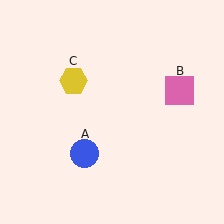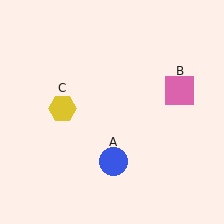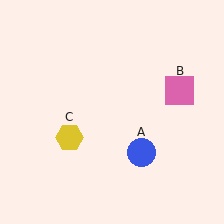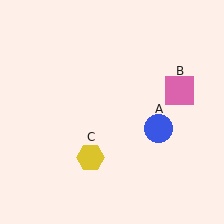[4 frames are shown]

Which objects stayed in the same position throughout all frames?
Pink square (object B) remained stationary.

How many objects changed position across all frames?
2 objects changed position: blue circle (object A), yellow hexagon (object C).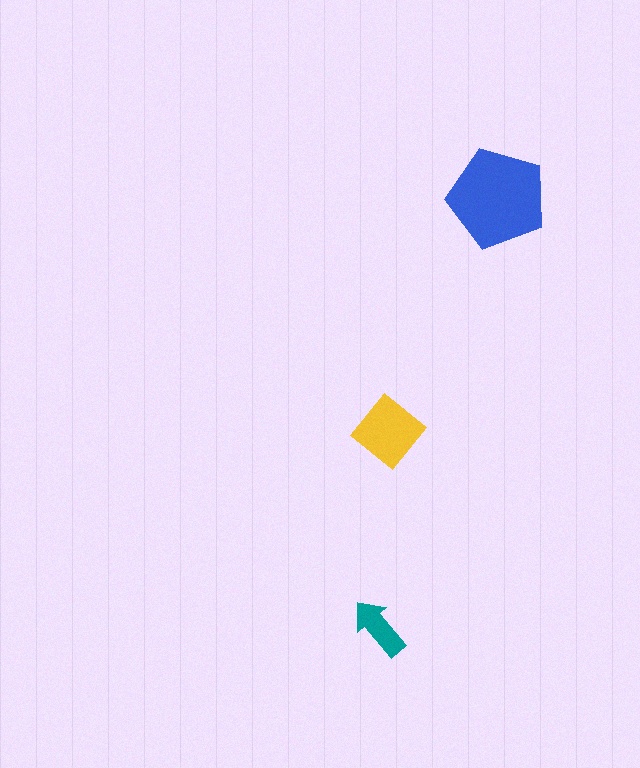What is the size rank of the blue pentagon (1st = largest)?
1st.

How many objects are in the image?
There are 3 objects in the image.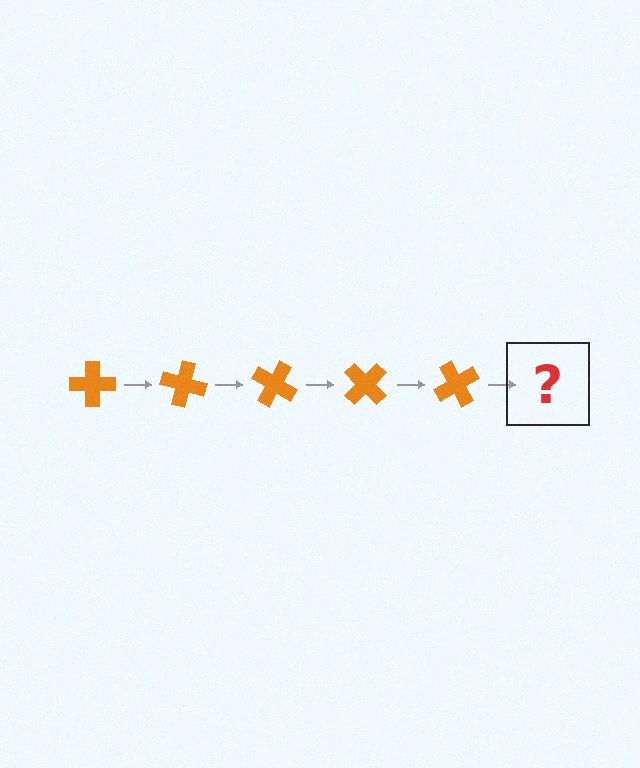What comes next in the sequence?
The next element should be an orange cross rotated 75 degrees.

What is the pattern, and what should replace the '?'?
The pattern is that the cross rotates 15 degrees each step. The '?' should be an orange cross rotated 75 degrees.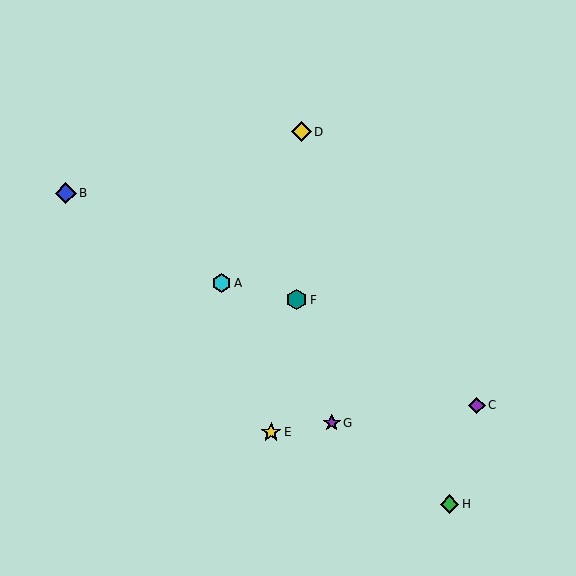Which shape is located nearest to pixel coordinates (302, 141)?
The yellow diamond (labeled D) at (301, 132) is nearest to that location.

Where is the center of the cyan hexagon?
The center of the cyan hexagon is at (222, 283).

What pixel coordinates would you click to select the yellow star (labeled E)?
Click at (271, 432) to select the yellow star E.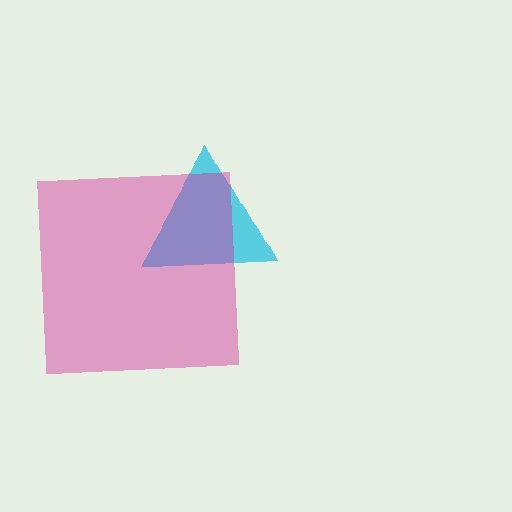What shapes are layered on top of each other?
The layered shapes are: a cyan triangle, a magenta square.